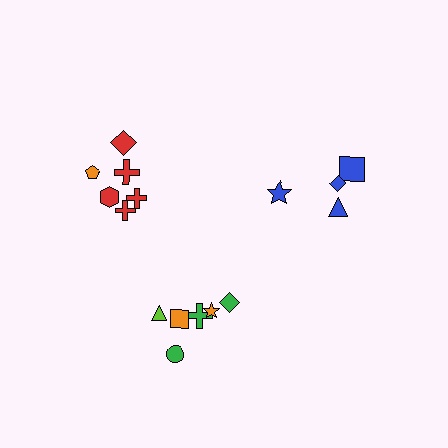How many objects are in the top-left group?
There are 6 objects.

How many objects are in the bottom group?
There are 6 objects.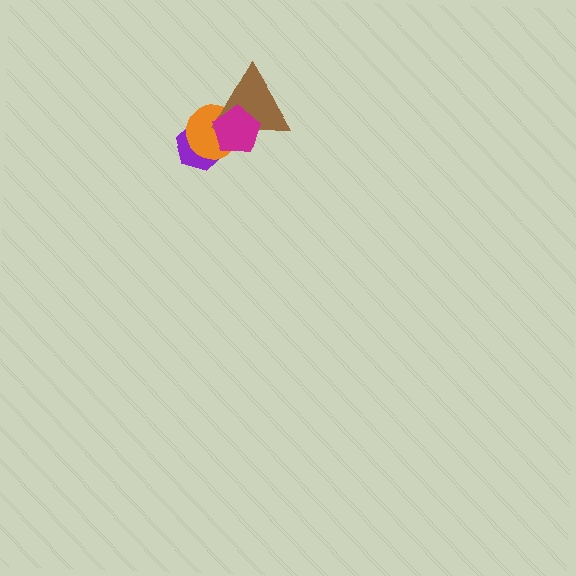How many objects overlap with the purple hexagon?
3 objects overlap with the purple hexagon.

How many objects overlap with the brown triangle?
3 objects overlap with the brown triangle.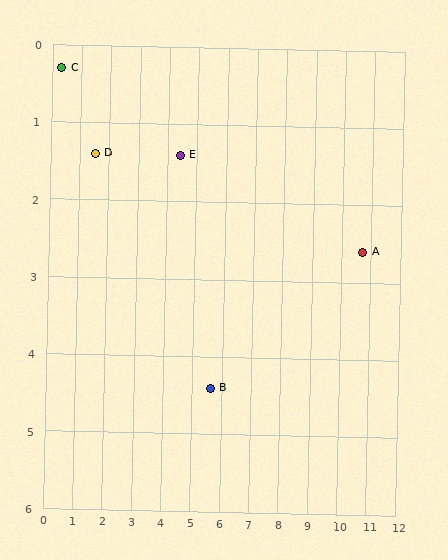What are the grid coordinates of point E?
Point E is at approximately (4.4, 1.4).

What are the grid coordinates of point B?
Point B is at approximately (5.6, 4.4).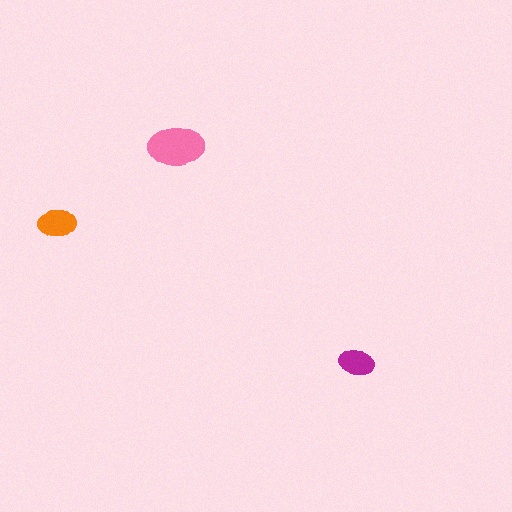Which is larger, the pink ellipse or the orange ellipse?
The pink one.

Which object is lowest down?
The magenta ellipse is bottommost.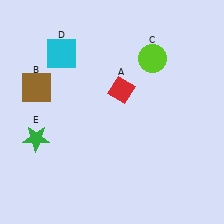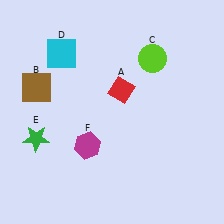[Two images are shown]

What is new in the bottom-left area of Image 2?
A magenta hexagon (F) was added in the bottom-left area of Image 2.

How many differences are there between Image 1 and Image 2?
There is 1 difference between the two images.